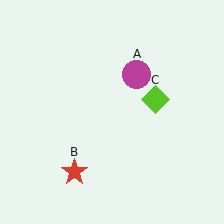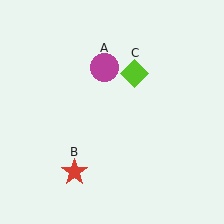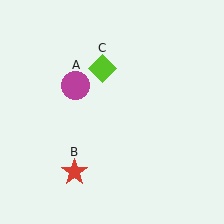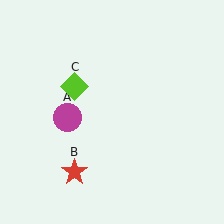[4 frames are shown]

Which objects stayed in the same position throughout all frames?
Red star (object B) remained stationary.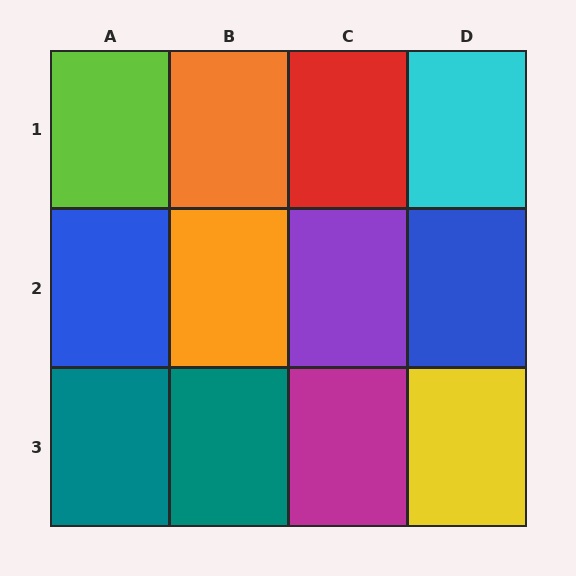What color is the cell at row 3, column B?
Teal.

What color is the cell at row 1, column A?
Lime.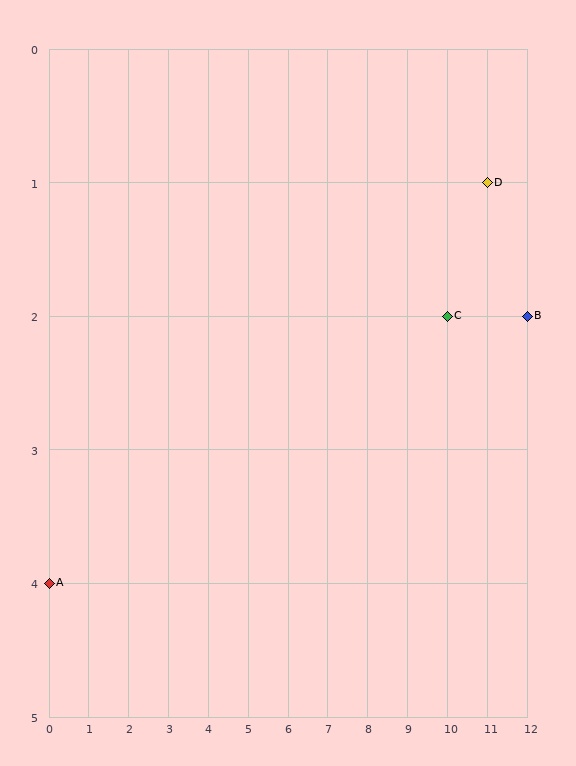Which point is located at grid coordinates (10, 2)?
Point C is at (10, 2).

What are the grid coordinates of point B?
Point B is at grid coordinates (12, 2).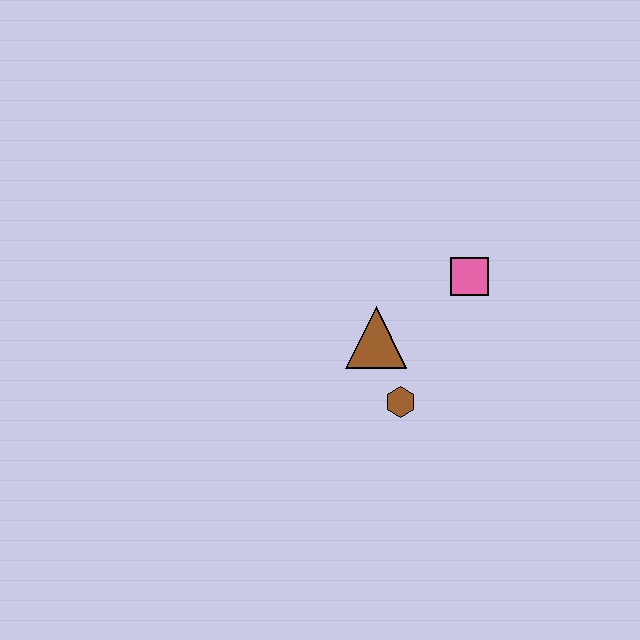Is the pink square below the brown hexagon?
No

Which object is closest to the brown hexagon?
The brown triangle is closest to the brown hexagon.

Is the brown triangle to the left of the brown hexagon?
Yes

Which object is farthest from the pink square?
The brown hexagon is farthest from the pink square.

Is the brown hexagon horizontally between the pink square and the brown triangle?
Yes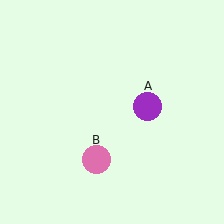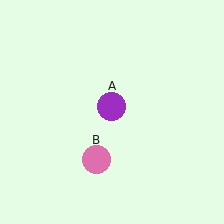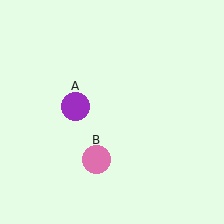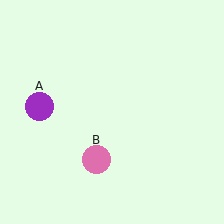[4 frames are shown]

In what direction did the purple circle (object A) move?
The purple circle (object A) moved left.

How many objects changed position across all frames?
1 object changed position: purple circle (object A).